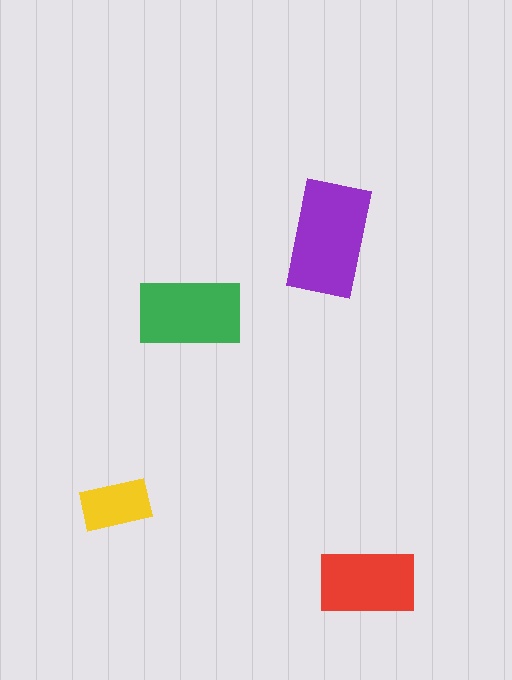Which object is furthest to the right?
The red rectangle is rightmost.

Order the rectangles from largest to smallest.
the purple one, the green one, the red one, the yellow one.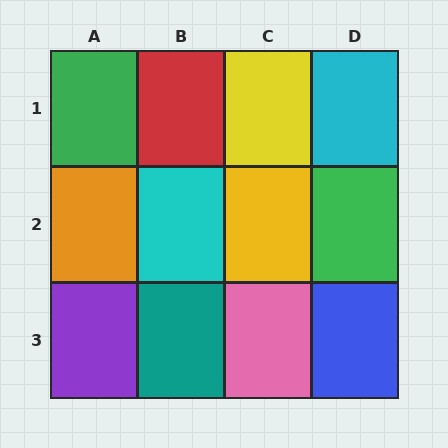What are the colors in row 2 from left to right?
Orange, cyan, yellow, green.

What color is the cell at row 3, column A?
Purple.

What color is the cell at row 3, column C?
Pink.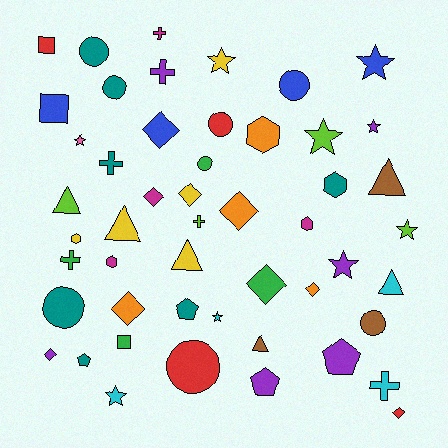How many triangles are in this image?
There are 6 triangles.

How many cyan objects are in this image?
There are 4 cyan objects.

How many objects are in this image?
There are 50 objects.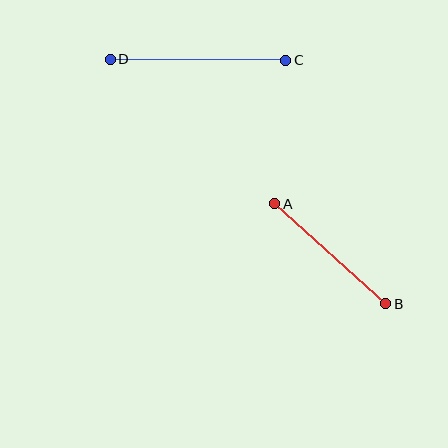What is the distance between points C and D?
The distance is approximately 176 pixels.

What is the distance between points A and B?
The distance is approximately 150 pixels.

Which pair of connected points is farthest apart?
Points C and D are farthest apart.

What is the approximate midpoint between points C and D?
The midpoint is at approximately (198, 60) pixels.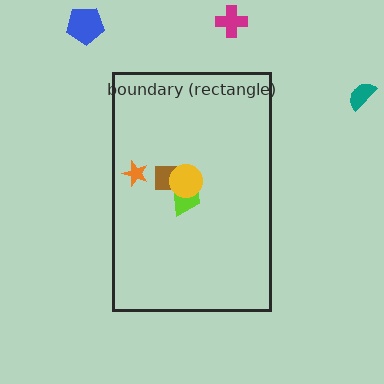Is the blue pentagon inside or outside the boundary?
Outside.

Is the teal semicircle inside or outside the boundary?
Outside.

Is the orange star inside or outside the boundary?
Inside.